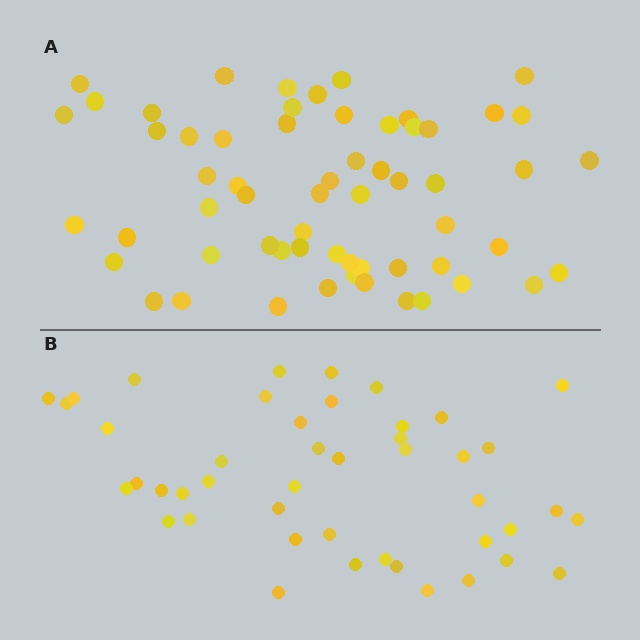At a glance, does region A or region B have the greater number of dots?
Region A (the top region) has more dots.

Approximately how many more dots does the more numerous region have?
Region A has approximately 15 more dots than region B.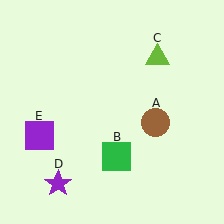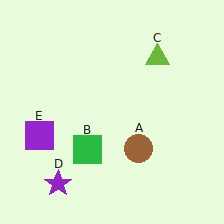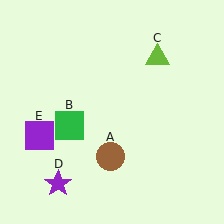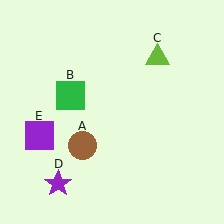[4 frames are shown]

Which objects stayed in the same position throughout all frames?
Lime triangle (object C) and purple star (object D) and purple square (object E) remained stationary.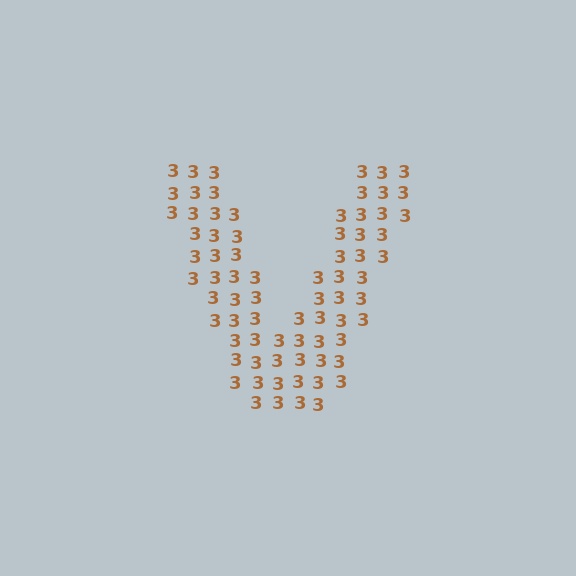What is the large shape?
The large shape is the letter V.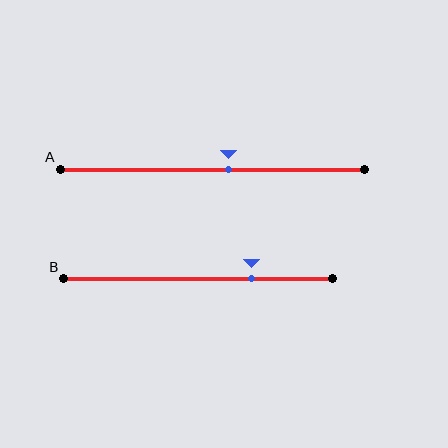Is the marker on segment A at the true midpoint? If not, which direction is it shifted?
No, the marker on segment A is shifted to the right by about 5% of the segment length.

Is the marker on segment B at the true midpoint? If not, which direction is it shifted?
No, the marker on segment B is shifted to the right by about 20% of the segment length.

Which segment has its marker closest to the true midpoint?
Segment A has its marker closest to the true midpoint.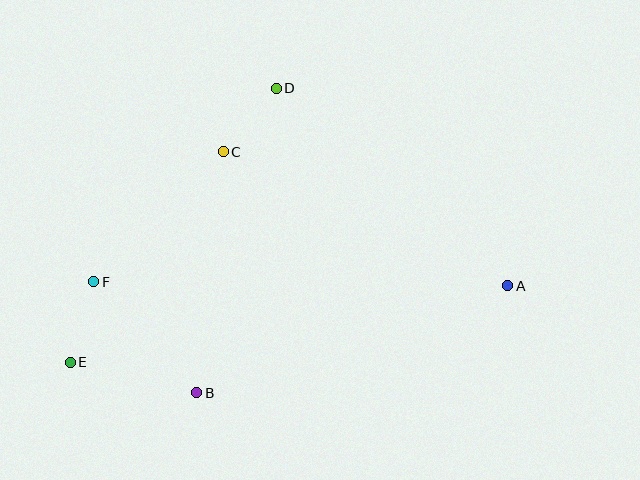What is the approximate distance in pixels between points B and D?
The distance between B and D is approximately 315 pixels.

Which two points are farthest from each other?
Points A and E are farthest from each other.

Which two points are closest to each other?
Points C and D are closest to each other.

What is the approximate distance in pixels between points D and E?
The distance between D and E is approximately 342 pixels.